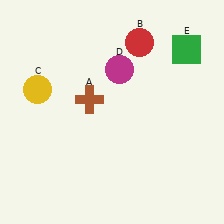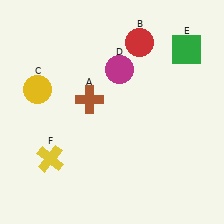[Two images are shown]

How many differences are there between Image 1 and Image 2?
There is 1 difference between the two images.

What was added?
A yellow cross (F) was added in Image 2.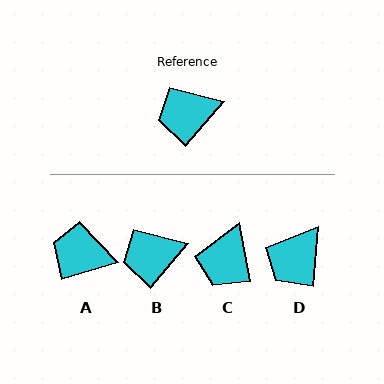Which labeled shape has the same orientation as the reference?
B.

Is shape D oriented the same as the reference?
No, it is off by about 35 degrees.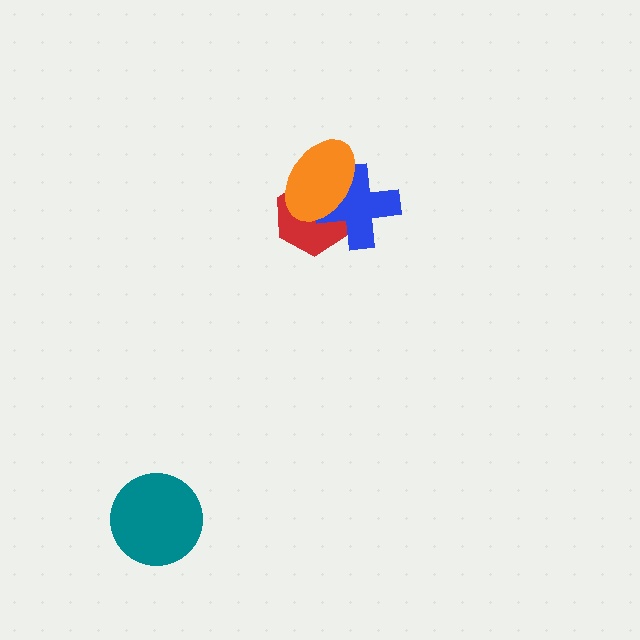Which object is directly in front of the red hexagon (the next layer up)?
The blue cross is directly in front of the red hexagon.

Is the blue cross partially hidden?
Yes, it is partially covered by another shape.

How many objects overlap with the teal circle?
0 objects overlap with the teal circle.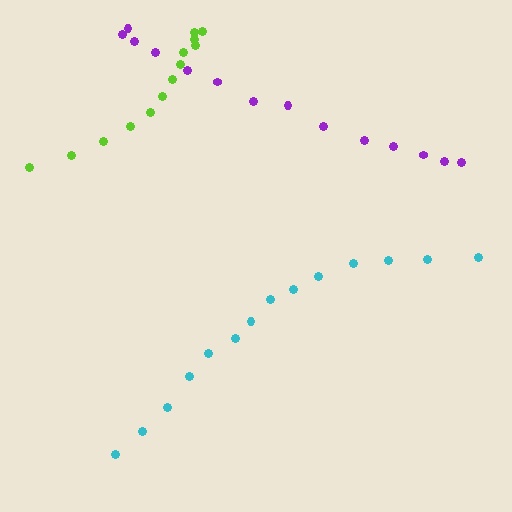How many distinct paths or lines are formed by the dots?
There are 3 distinct paths.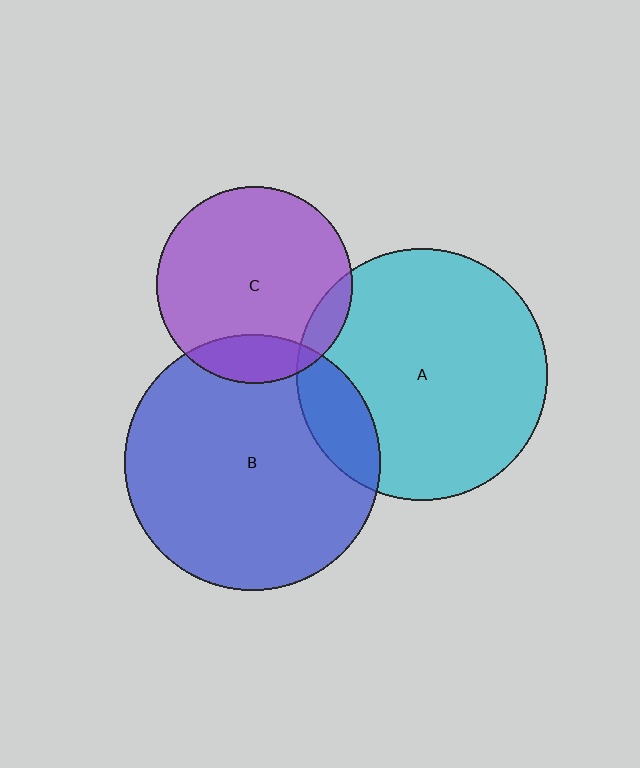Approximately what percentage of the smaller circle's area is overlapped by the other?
Approximately 10%.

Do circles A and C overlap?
Yes.